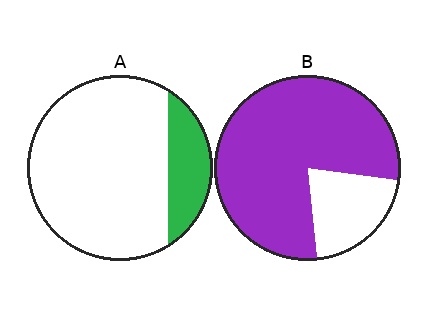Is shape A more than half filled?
No.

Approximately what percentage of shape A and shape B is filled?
A is approximately 20% and B is approximately 80%.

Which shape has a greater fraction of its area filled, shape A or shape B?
Shape B.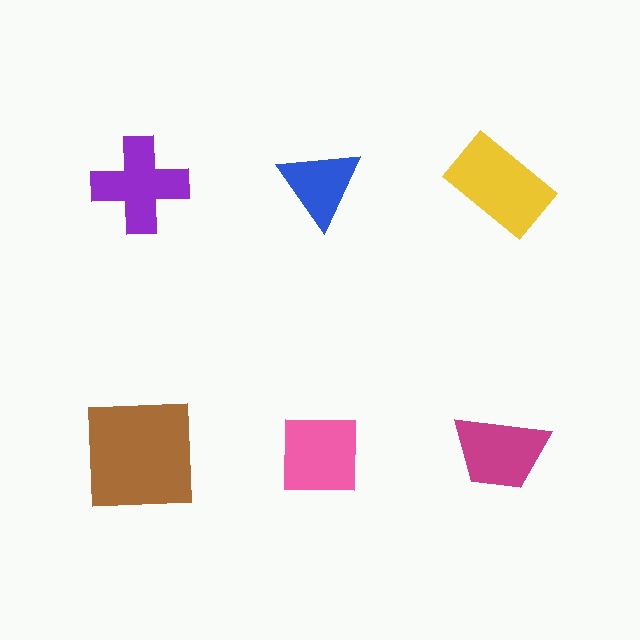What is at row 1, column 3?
A yellow rectangle.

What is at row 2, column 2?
A pink square.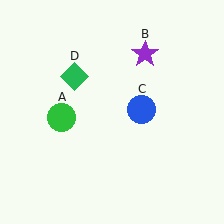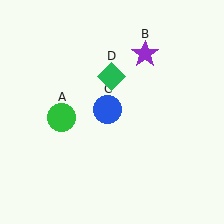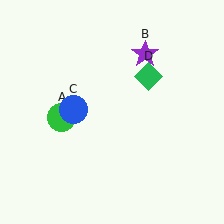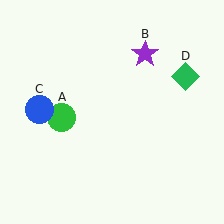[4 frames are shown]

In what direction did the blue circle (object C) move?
The blue circle (object C) moved left.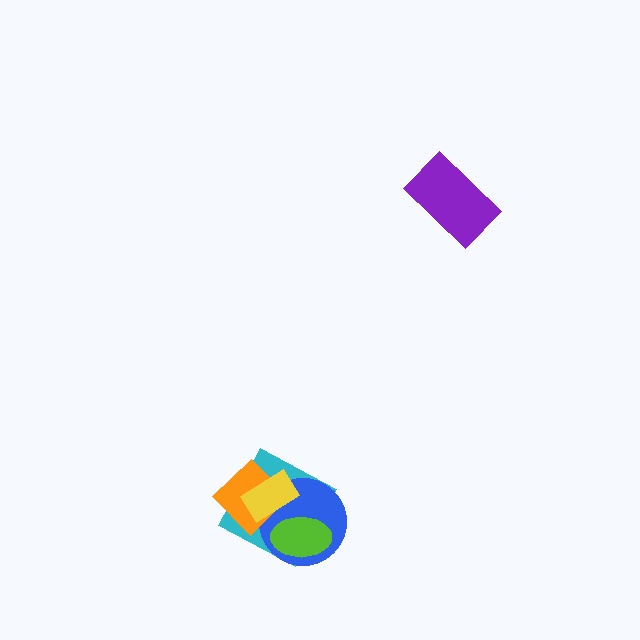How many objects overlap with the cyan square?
4 objects overlap with the cyan square.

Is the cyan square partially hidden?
Yes, it is partially covered by another shape.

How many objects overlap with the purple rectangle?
0 objects overlap with the purple rectangle.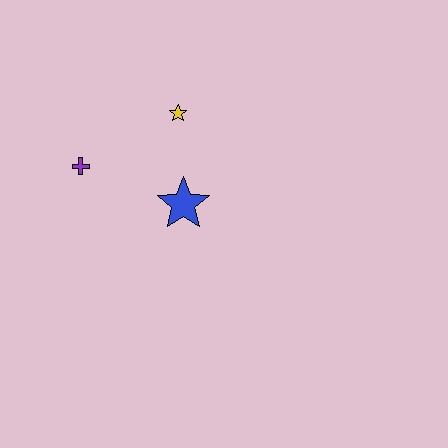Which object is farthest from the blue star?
The purple cross is farthest from the blue star.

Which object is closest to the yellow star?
The blue star is closest to the yellow star.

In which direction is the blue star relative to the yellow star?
The blue star is below the yellow star.